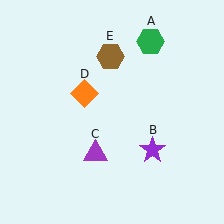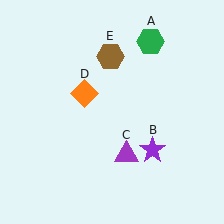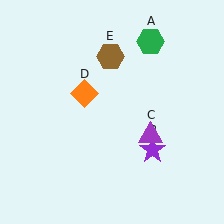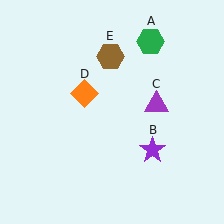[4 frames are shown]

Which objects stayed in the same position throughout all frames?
Green hexagon (object A) and purple star (object B) and orange diamond (object D) and brown hexagon (object E) remained stationary.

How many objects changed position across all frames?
1 object changed position: purple triangle (object C).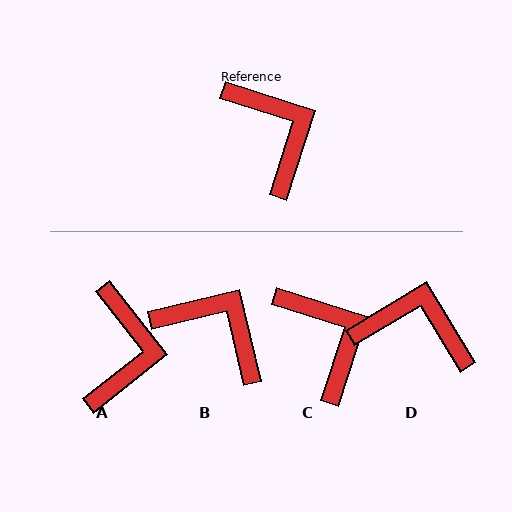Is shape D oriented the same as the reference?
No, it is off by about 49 degrees.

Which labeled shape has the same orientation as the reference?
C.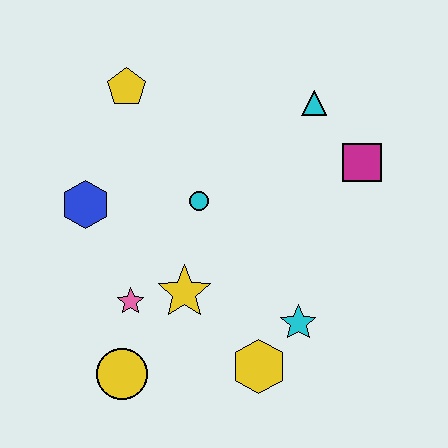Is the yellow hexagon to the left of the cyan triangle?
Yes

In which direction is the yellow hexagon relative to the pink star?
The yellow hexagon is to the right of the pink star.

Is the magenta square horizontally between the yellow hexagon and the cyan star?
No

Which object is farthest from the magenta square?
The yellow circle is farthest from the magenta square.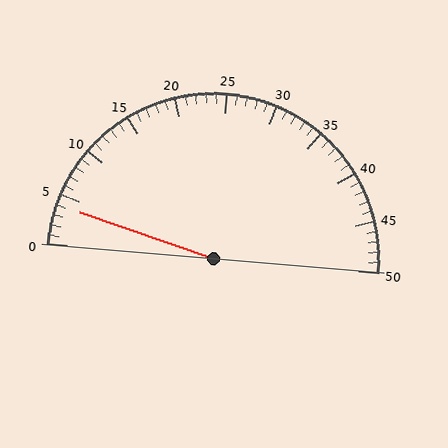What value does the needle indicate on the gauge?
The needle indicates approximately 4.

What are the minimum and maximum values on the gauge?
The gauge ranges from 0 to 50.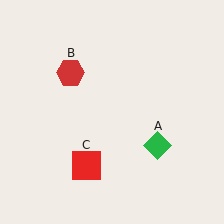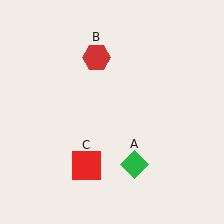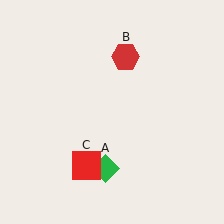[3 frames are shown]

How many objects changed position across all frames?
2 objects changed position: green diamond (object A), red hexagon (object B).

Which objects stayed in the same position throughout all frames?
Red square (object C) remained stationary.